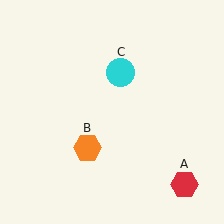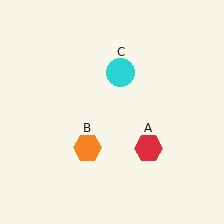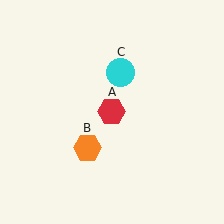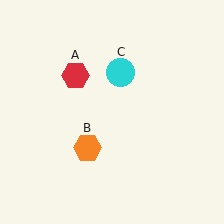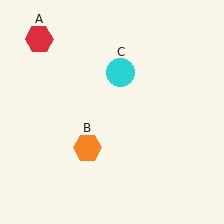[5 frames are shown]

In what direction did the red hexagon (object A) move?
The red hexagon (object A) moved up and to the left.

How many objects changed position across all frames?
1 object changed position: red hexagon (object A).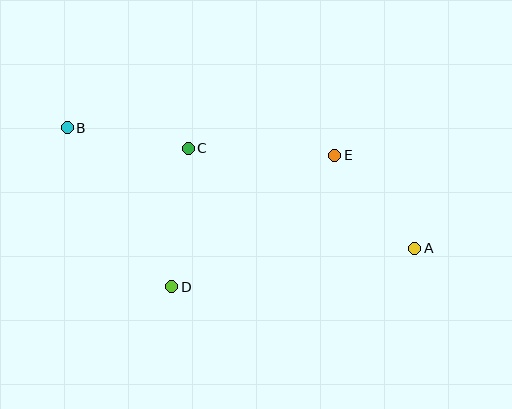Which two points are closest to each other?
Points A and E are closest to each other.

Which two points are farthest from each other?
Points A and B are farthest from each other.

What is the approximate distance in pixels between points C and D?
The distance between C and D is approximately 139 pixels.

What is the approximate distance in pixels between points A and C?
The distance between A and C is approximately 247 pixels.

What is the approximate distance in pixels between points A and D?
The distance between A and D is approximately 246 pixels.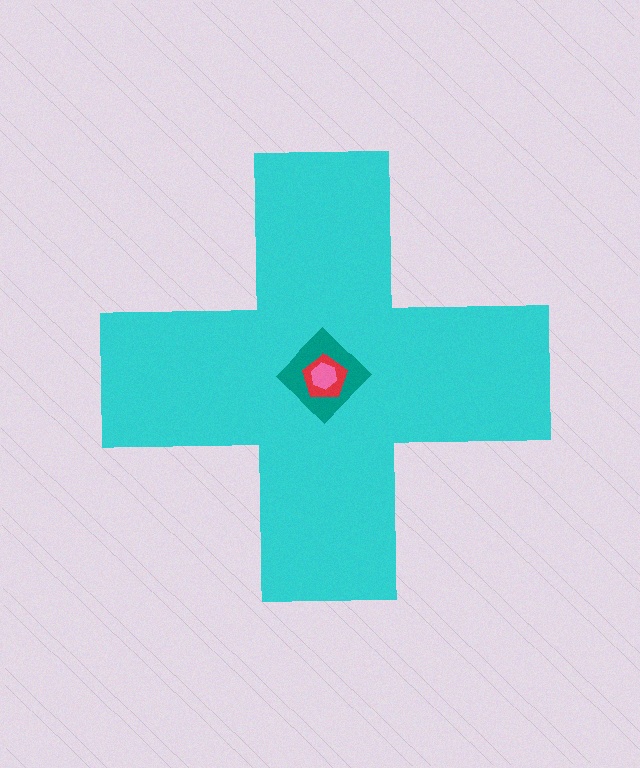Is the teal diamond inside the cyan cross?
Yes.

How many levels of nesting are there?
4.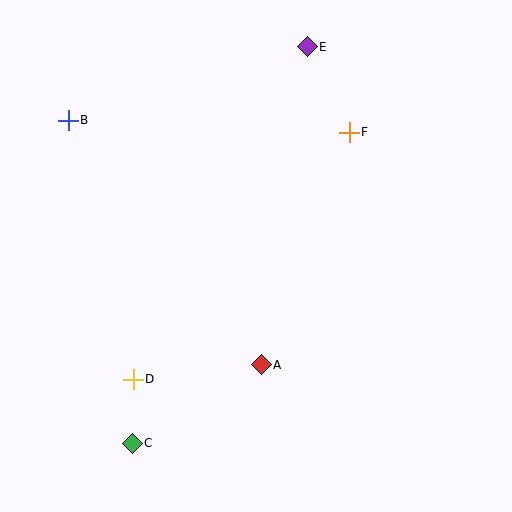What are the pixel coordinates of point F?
Point F is at (349, 132).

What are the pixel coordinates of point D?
Point D is at (133, 379).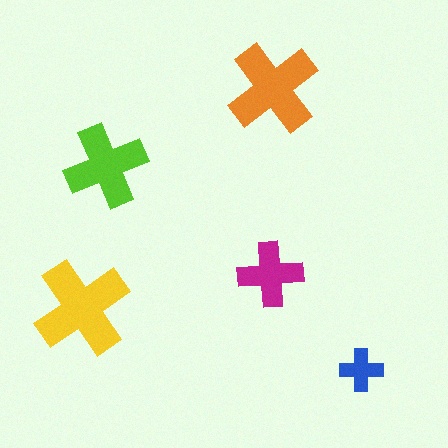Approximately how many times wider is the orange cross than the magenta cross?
About 1.5 times wider.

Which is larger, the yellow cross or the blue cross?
The yellow one.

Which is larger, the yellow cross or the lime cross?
The yellow one.